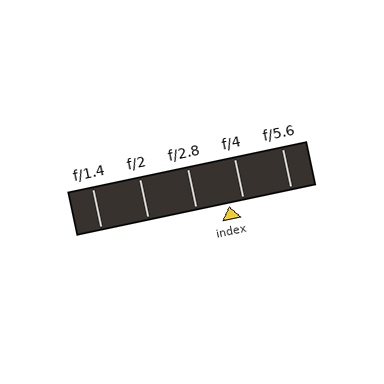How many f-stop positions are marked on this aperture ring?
There are 5 f-stop positions marked.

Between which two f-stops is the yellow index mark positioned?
The index mark is between f/2.8 and f/4.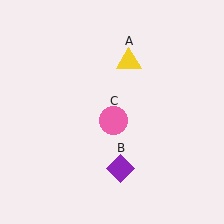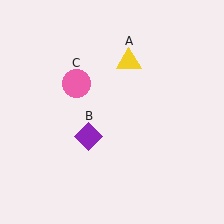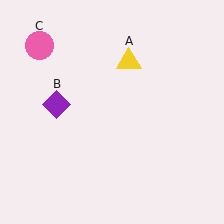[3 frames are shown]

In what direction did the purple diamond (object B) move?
The purple diamond (object B) moved up and to the left.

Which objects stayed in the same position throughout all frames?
Yellow triangle (object A) remained stationary.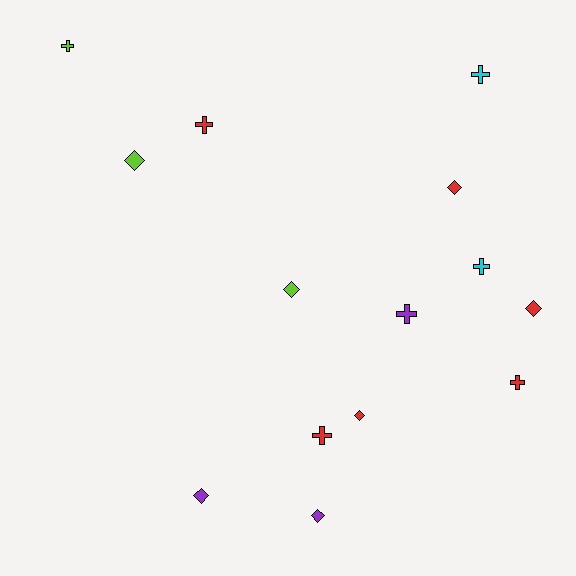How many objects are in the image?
There are 14 objects.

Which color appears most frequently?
Red, with 6 objects.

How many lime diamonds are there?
There are 2 lime diamonds.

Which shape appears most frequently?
Cross, with 7 objects.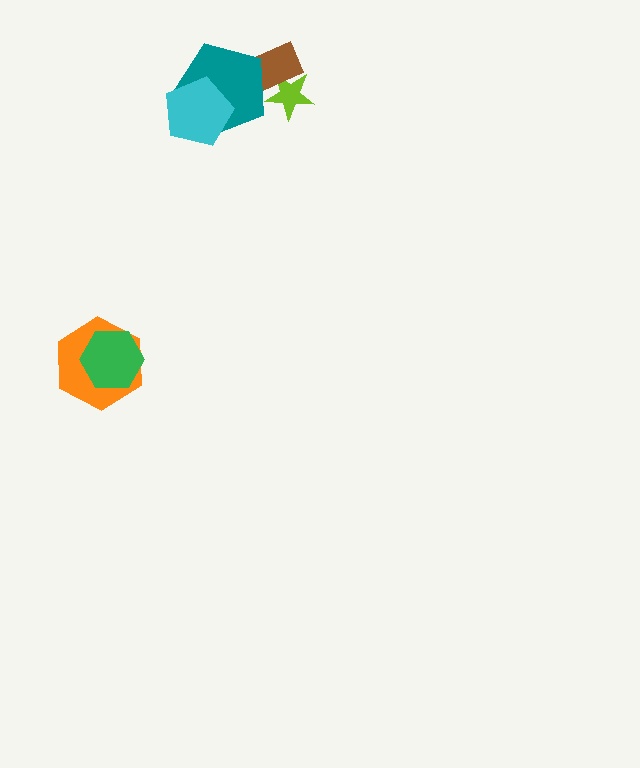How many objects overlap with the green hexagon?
1 object overlaps with the green hexagon.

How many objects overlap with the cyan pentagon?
1 object overlaps with the cyan pentagon.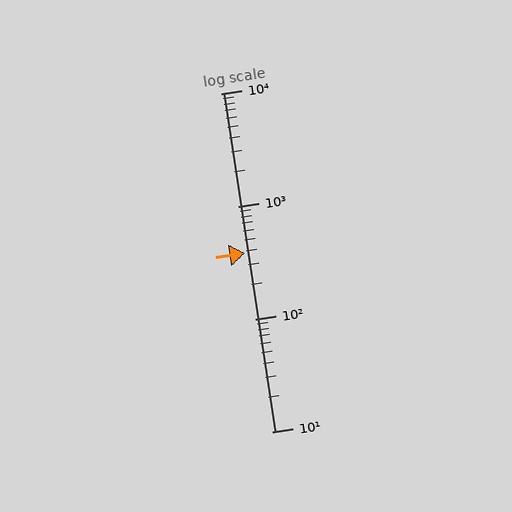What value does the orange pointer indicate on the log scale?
The pointer indicates approximately 380.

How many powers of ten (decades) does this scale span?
The scale spans 3 decades, from 10 to 10000.